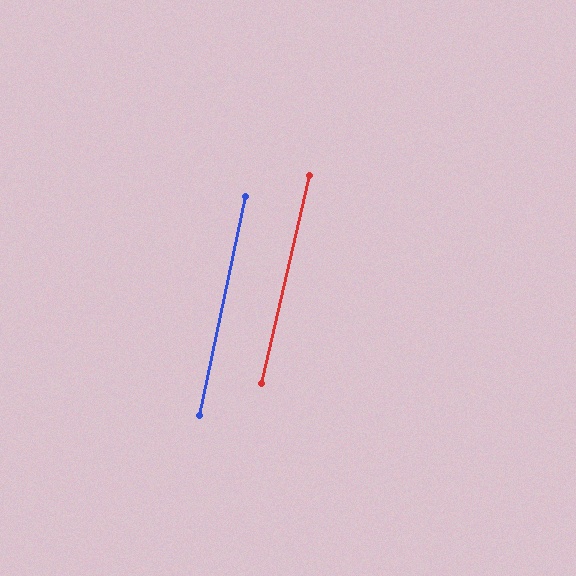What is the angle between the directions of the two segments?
Approximately 1 degree.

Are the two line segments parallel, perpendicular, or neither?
Parallel — their directions differ by only 1.1°.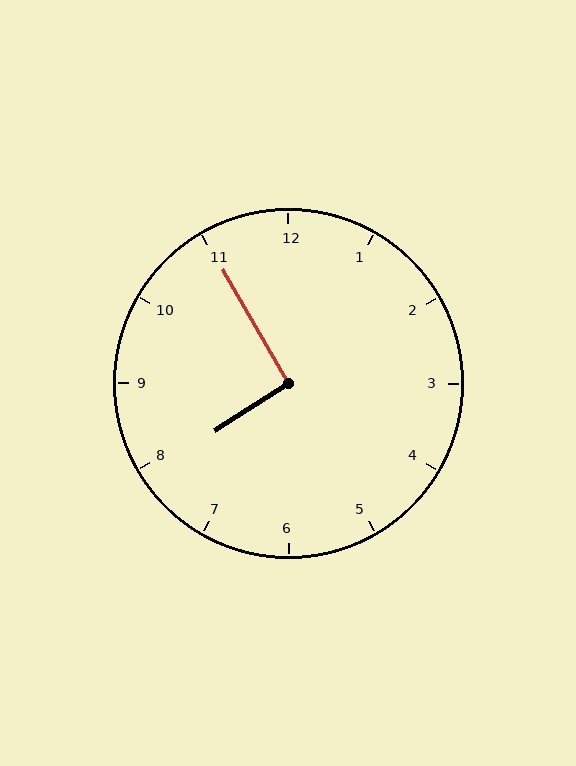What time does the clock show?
7:55.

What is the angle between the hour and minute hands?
Approximately 92 degrees.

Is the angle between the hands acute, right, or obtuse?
It is right.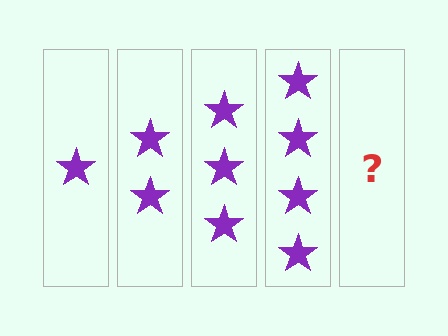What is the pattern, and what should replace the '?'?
The pattern is that each step adds one more star. The '?' should be 5 stars.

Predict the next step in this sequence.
The next step is 5 stars.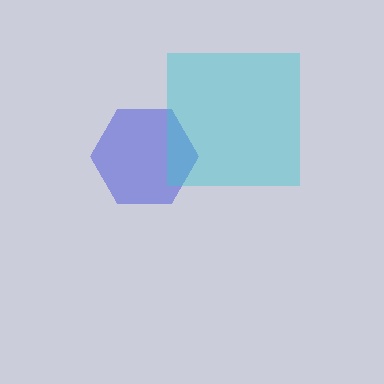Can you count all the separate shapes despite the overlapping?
Yes, there are 2 separate shapes.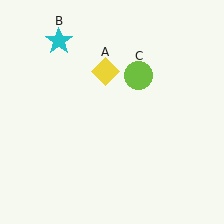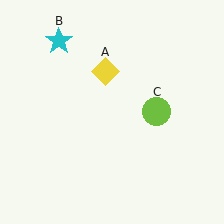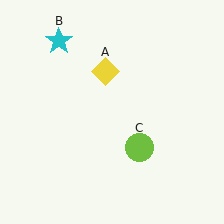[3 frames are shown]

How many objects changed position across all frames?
1 object changed position: lime circle (object C).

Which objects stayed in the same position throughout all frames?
Yellow diamond (object A) and cyan star (object B) remained stationary.